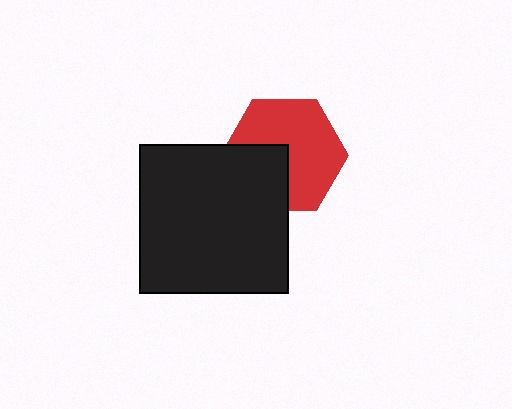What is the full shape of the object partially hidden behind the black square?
The partially hidden object is a red hexagon.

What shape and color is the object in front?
The object in front is a black square.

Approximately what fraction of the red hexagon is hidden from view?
Roughly 35% of the red hexagon is hidden behind the black square.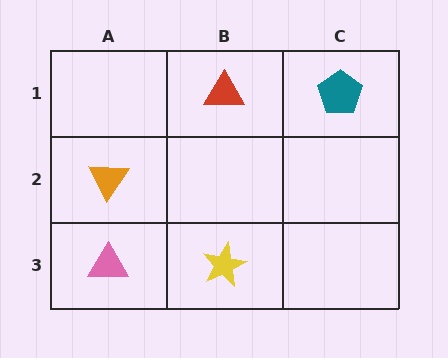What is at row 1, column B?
A red triangle.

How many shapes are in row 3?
2 shapes.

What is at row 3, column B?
A yellow star.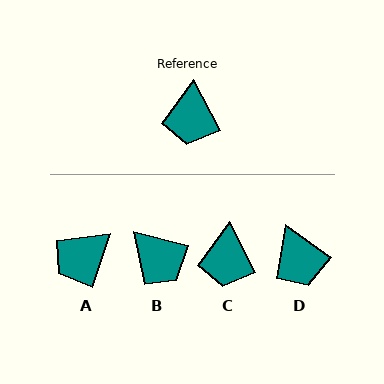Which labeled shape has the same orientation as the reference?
C.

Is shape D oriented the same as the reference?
No, it is off by about 27 degrees.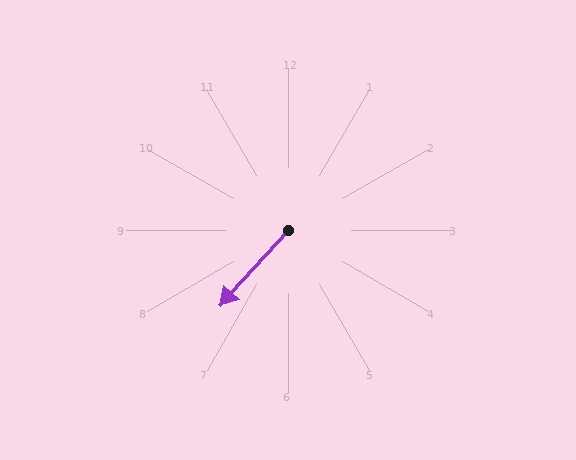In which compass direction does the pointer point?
Southwest.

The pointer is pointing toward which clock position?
Roughly 7 o'clock.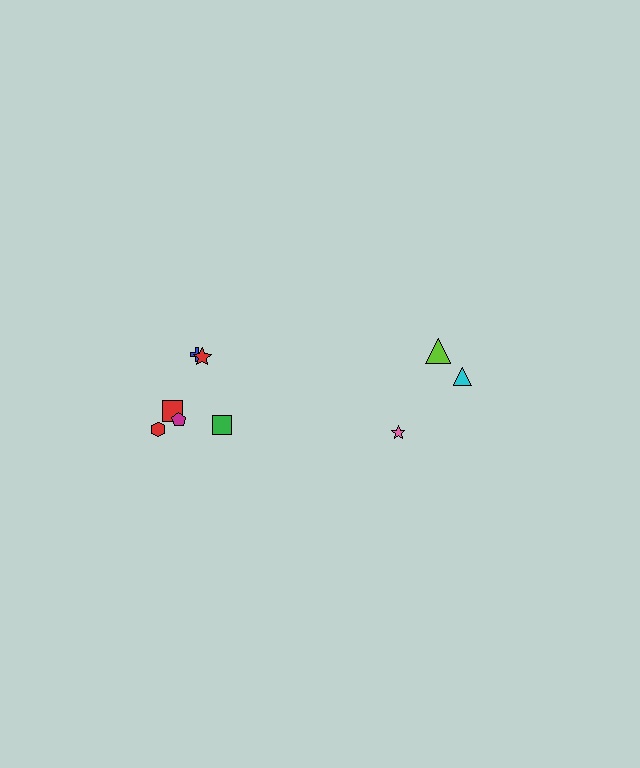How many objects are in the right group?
There are 3 objects.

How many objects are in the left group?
There are 6 objects.